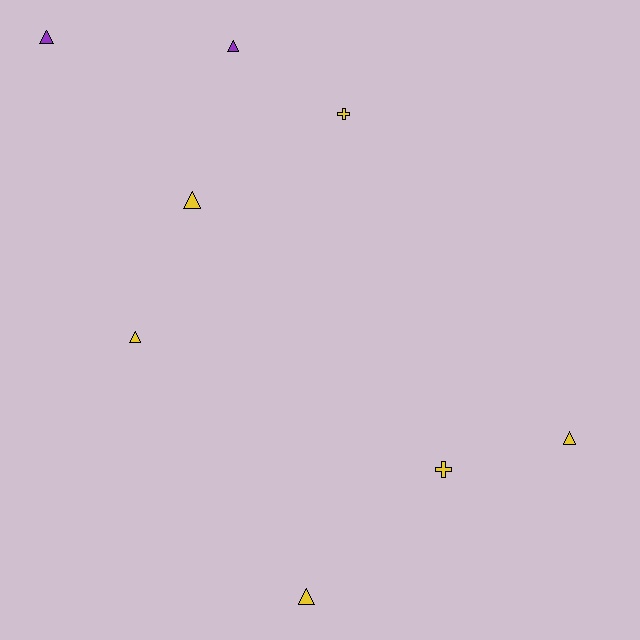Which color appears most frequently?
Yellow, with 6 objects.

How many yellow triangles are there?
There are 4 yellow triangles.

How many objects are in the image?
There are 8 objects.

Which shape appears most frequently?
Triangle, with 6 objects.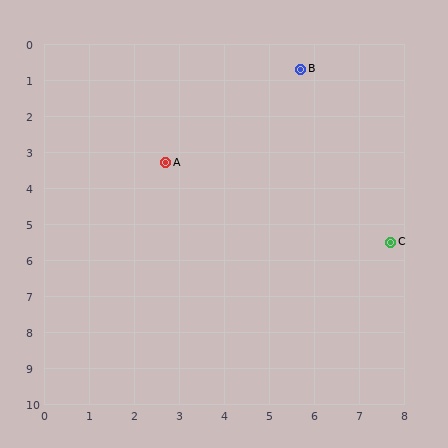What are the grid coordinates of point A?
Point A is at approximately (2.7, 3.3).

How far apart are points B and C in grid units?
Points B and C are about 5.2 grid units apart.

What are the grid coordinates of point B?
Point B is at approximately (5.7, 0.7).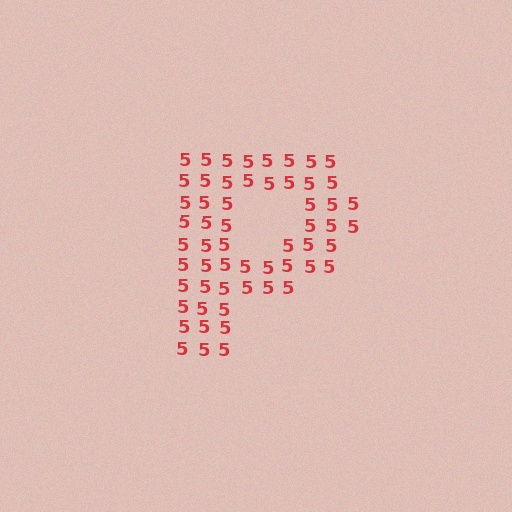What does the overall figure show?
The overall figure shows the letter P.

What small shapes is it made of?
It is made of small digit 5's.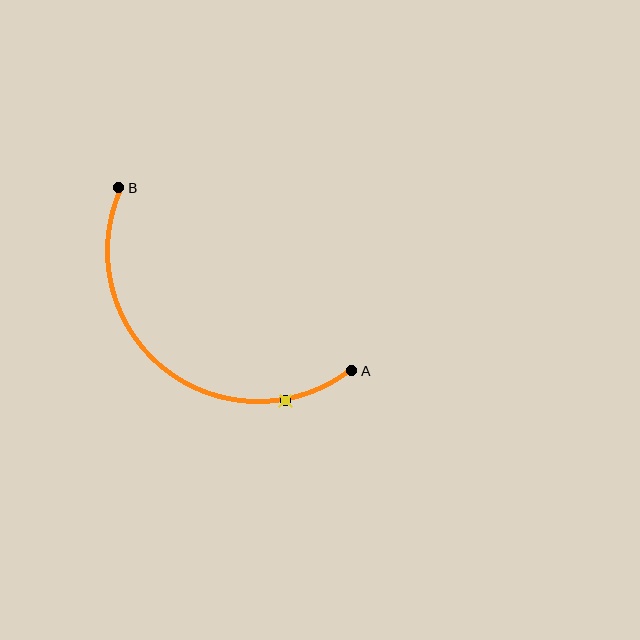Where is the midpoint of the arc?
The arc midpoint is the point on the curve farthest from the straight line joining A and B. It sits below and to the left of that line.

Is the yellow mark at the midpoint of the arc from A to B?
No. The yellow mark lies on the arc but is closer to endpoint A. The arc midpoint would be at the point on the curve equidistant along the arc from both A and B.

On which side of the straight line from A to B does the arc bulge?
The arc bulges below and to the left of the straight line connecting A and B.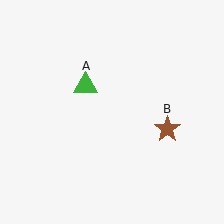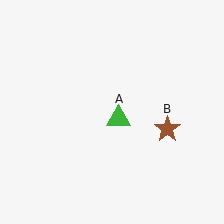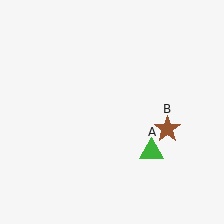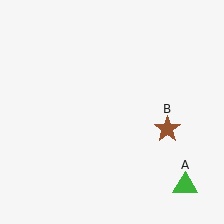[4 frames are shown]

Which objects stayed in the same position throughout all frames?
Brown star (object B) remained stationary.